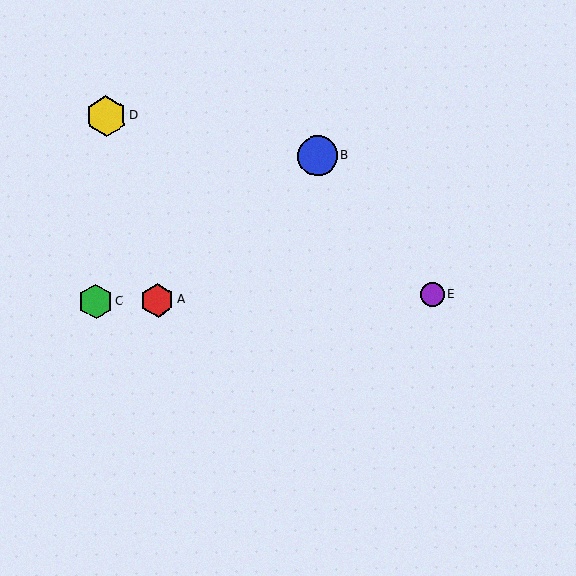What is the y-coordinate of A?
Object A is at y≈300.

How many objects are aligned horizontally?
3 objects (A, C, E) are aligned horizontally.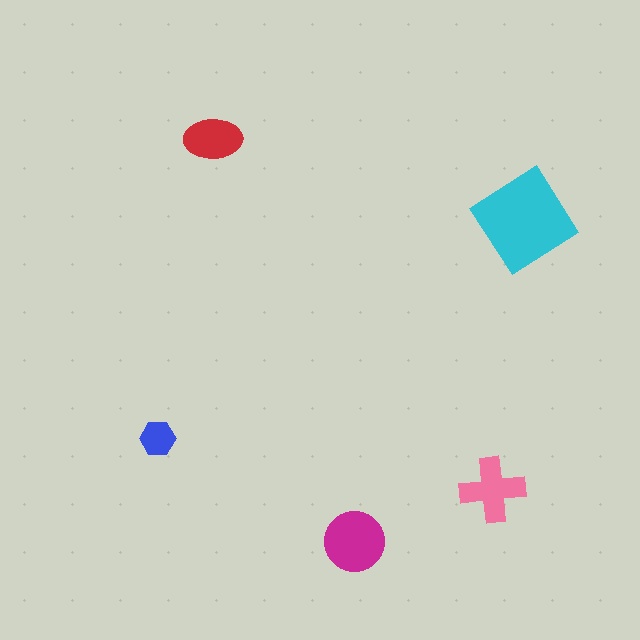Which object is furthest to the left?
The blue hexagon is leftmost.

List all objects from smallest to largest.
The blue hexagon, the red ellipse, the pink cross, the magenta circle, the cyan diamond.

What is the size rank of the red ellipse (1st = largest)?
4th.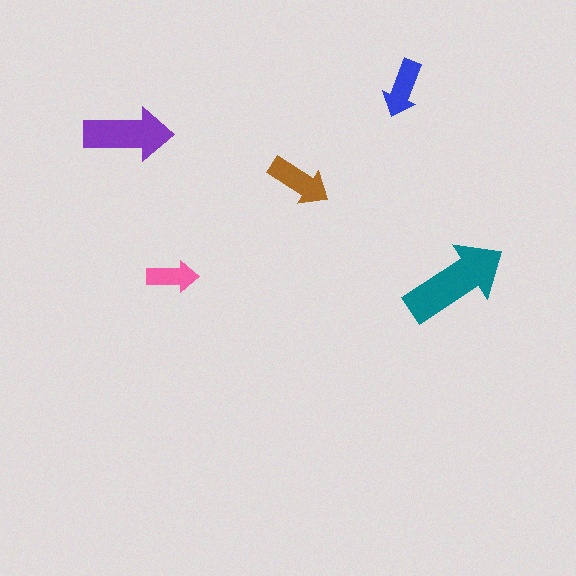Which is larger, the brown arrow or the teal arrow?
The teal one.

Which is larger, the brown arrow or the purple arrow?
The purple one.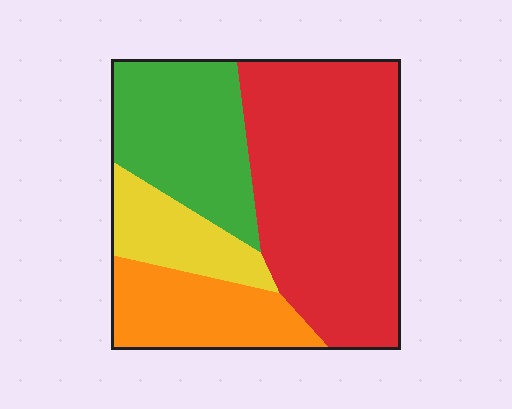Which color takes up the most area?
Red, at roughly 50%.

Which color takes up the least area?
Yellow, at roughly 10%.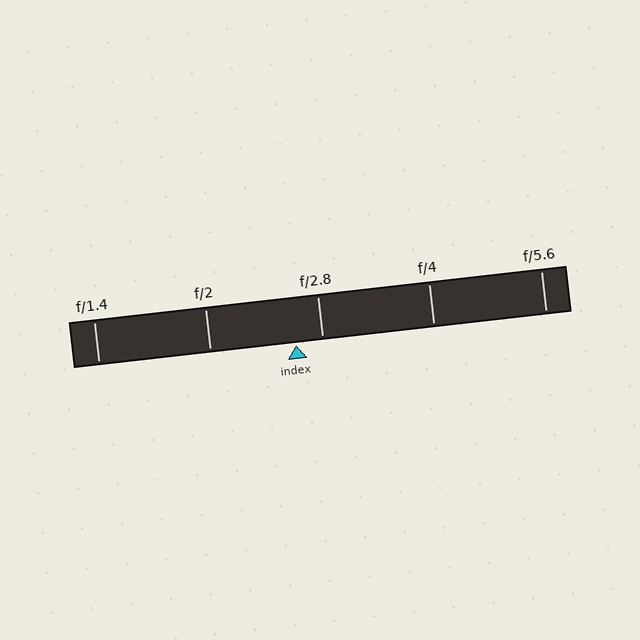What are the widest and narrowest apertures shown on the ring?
The widest aperture shown is f/1.4 and the narrowest is f/5.6.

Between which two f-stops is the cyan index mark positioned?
The index mark is between f/2 and f/2.8.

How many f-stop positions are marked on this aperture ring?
There are 5 f-stop positions marked.